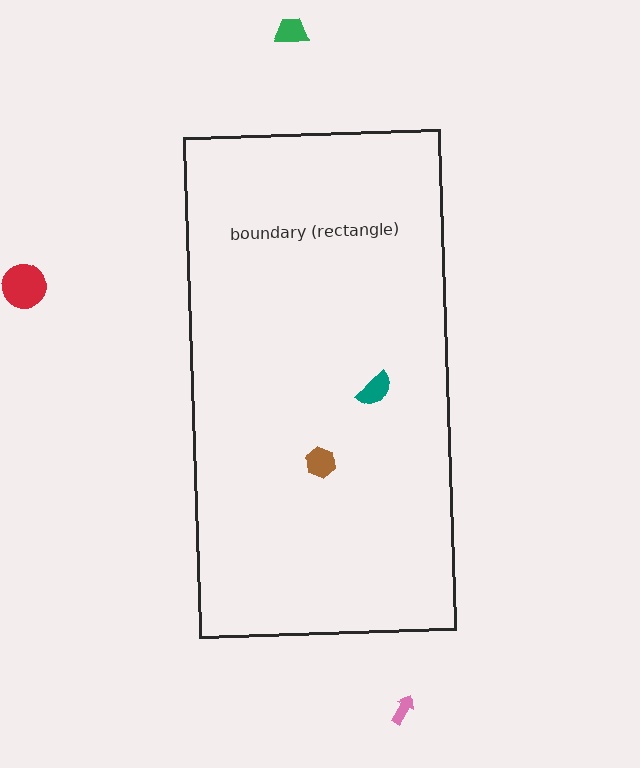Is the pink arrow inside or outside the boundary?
Outside.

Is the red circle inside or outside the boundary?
Outside.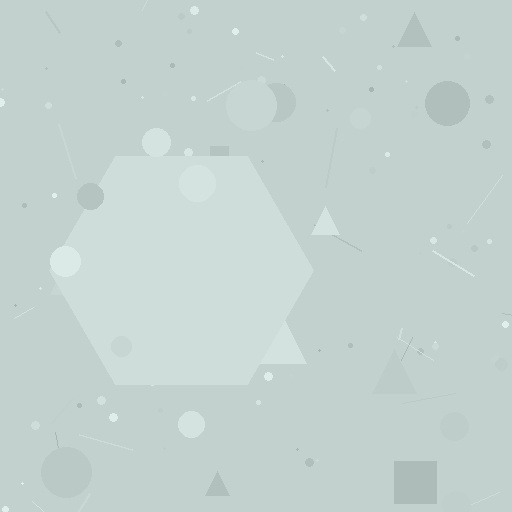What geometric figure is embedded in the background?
A hexagon is embedded in the background.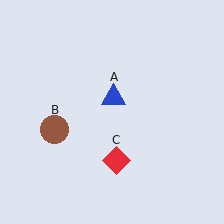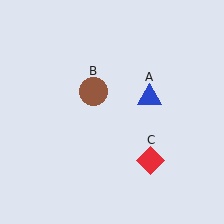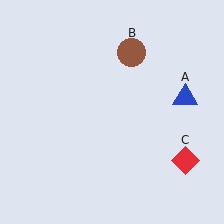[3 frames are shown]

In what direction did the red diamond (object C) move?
The red diamond (object C) moved right.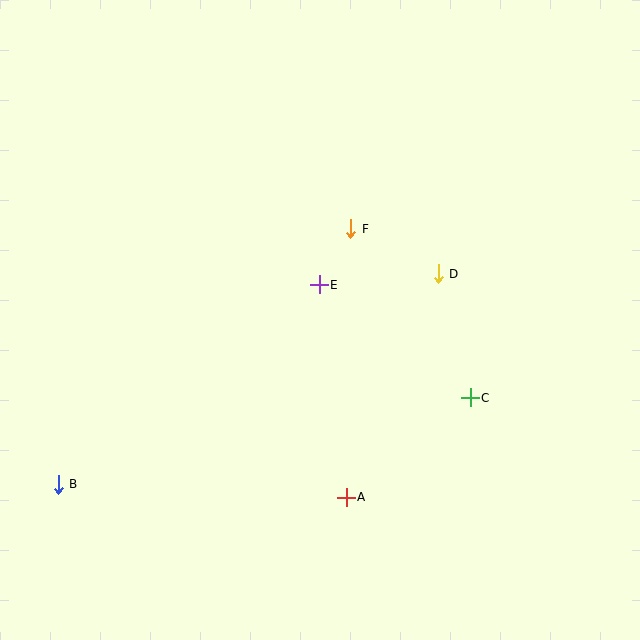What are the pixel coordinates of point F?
Point F is at (350, 229).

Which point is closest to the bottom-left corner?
Point B is closest to the bottom-left corner.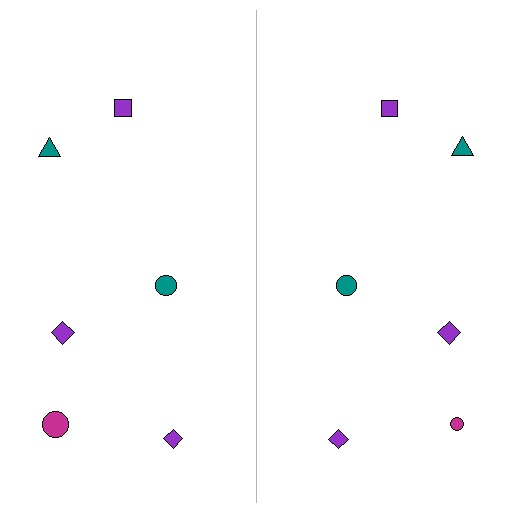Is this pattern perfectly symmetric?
No, the pattern is not perfectly symmetric. The magenta circle on the right side has a different size than its mirror counterpart.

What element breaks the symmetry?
The magenta circle on the right side has a different size than its mirror counterpart.